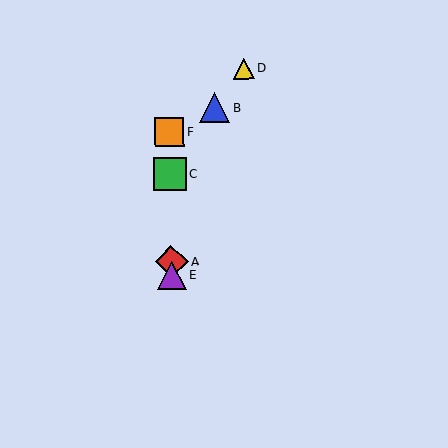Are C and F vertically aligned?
Yes, both are at x≈170.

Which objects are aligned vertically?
Objects A, C, E, F are aligned vertically.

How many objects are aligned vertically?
4 objects (A, C, E, F) are aligned vertically.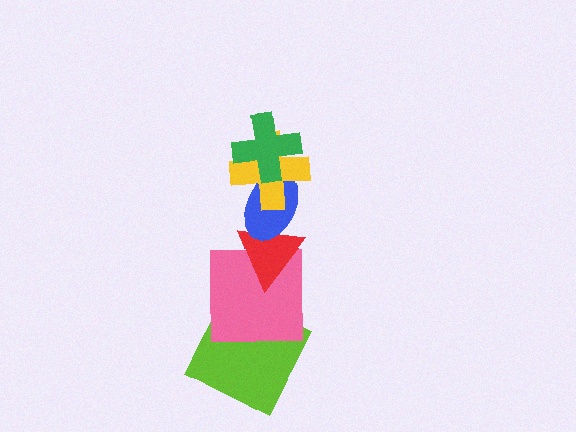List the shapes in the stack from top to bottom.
From top to bottom: the green cross, the yellow cross, the blue ellipse, the red triangle, the pink square, the lime square.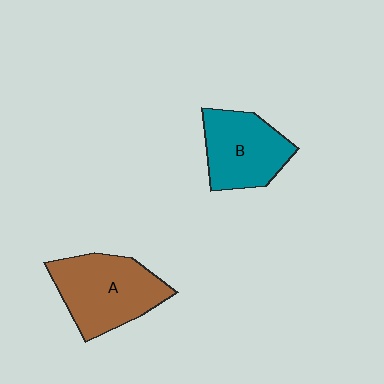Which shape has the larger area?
Shape A (brown).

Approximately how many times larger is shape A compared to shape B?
Approximately 1.2 times.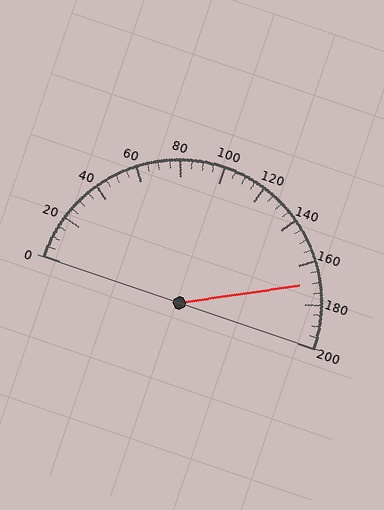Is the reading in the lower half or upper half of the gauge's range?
The reading is in the upper half of the range (0 to 200).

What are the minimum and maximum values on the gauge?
The gauge ranges from 0 to 200.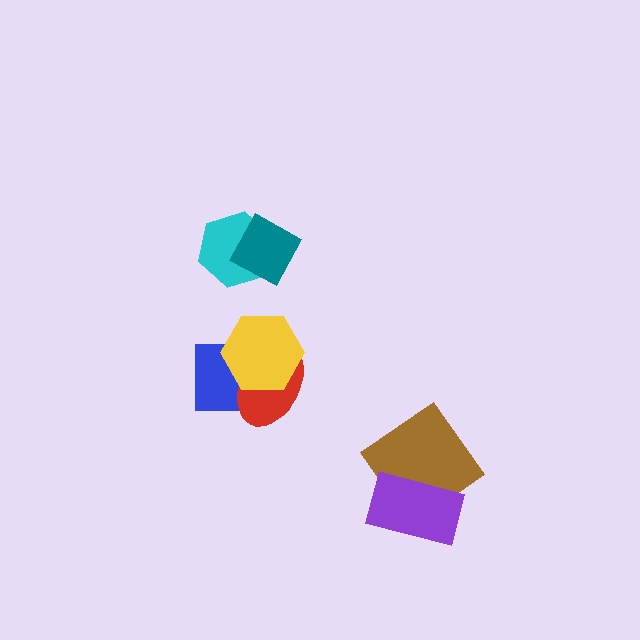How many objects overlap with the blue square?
2 objects overlap with the blue square.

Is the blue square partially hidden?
Yes, it is partially covered by another shape.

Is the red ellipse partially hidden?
Yes, it is partially covered by another shape.